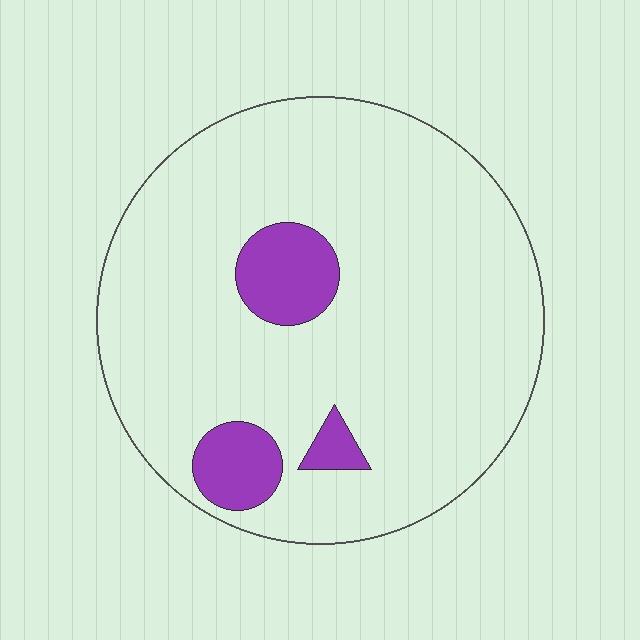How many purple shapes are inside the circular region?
3.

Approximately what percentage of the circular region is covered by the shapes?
Approximately 10%.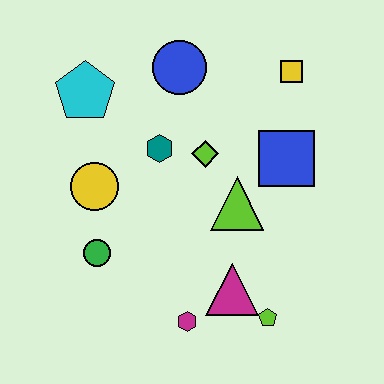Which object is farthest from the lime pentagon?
The cyan pentagon is farthest from the lime pentagon.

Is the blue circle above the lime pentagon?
Yes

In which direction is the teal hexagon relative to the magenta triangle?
The teal hexagon is above the magenta triangle.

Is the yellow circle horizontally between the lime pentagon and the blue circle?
No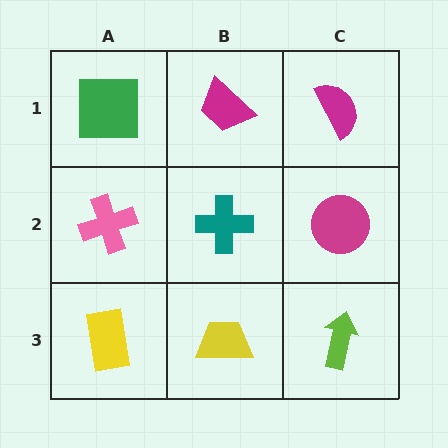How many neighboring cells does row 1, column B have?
3.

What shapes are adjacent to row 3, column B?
A teal cross (row 2, column B), a yellow rectangle (row 3, column A), a lime arrow (row 3, column C).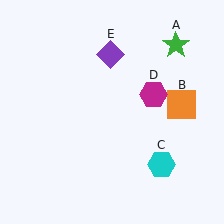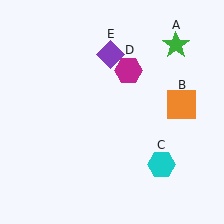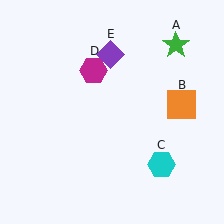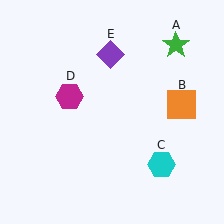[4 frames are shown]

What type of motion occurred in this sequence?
The magenta hexagon (object D) rotated counterclockwise around the center of the scene.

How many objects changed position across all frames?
1 object changed position: magenta hexagon (object D).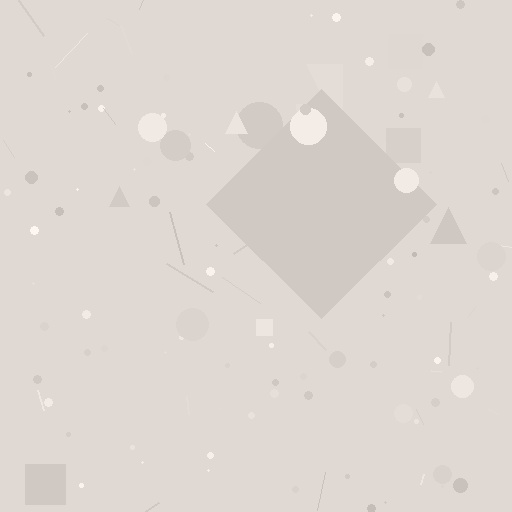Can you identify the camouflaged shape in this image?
The camouflaged shape is a diamond.